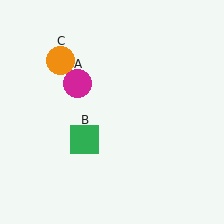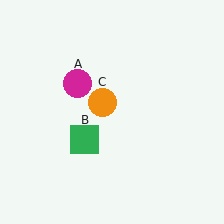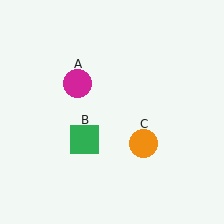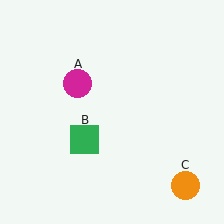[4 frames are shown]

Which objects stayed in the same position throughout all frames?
Magenta circle (object A) and green square (object B) remained stationary.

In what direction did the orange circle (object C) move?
The orange circle (object C) moved down and to the right.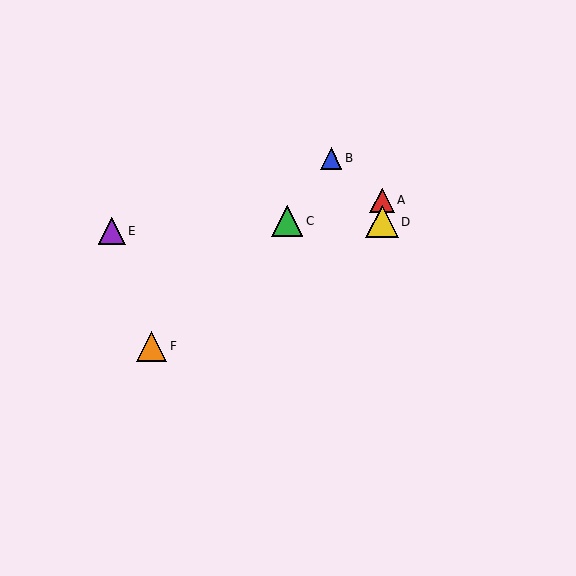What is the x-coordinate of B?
Object B is at x≈331.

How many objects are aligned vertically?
2 objects (A, D) are aligned vertically.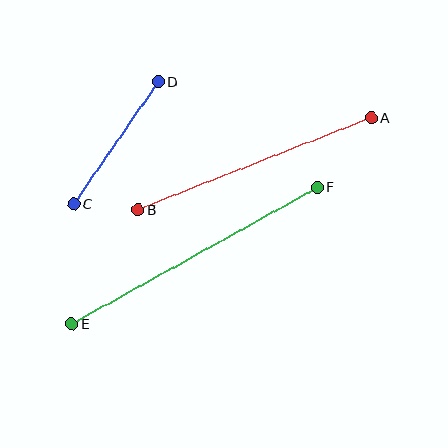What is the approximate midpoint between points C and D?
The midpoint is at approximately (116, 143) pixels.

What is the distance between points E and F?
The distance is approximately 281 pixels.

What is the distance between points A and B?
The distance is approximately 251 pixels.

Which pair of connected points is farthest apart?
Points E and F are farthest apart.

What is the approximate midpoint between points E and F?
The midpoint is at approximately (195, 255) pixels.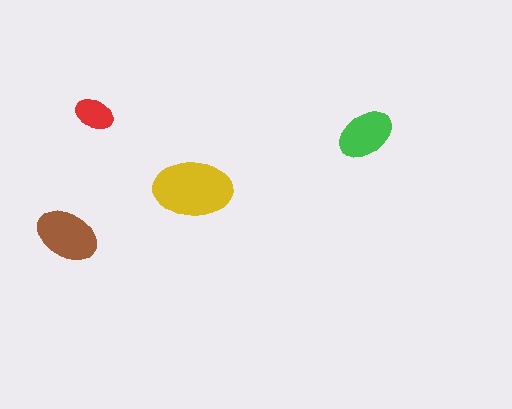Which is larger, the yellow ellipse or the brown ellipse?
The yellow one.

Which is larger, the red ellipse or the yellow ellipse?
The yellow one.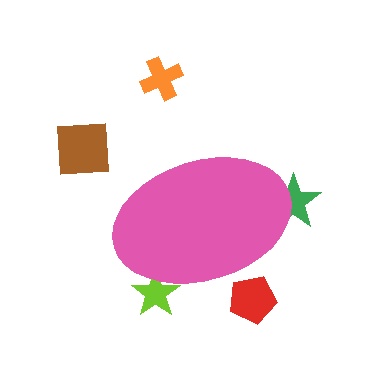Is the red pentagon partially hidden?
Yes, the red pentagon is partially hidden behind the pink ellipse.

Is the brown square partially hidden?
No, the brown square is fully visible.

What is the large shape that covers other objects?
A pink ellipse.